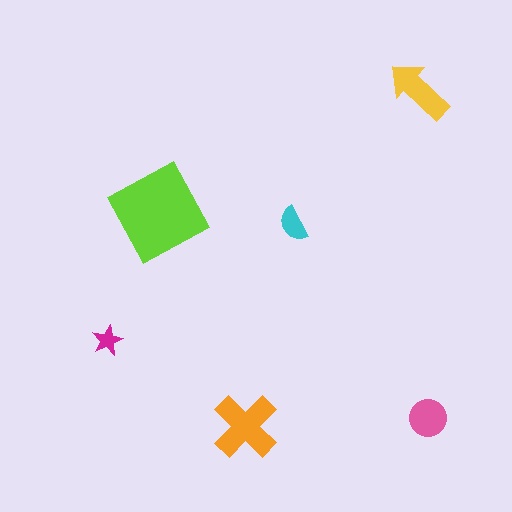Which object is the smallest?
The magenta star.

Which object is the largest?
The lime diamond.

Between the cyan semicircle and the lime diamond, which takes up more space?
The lime diamond.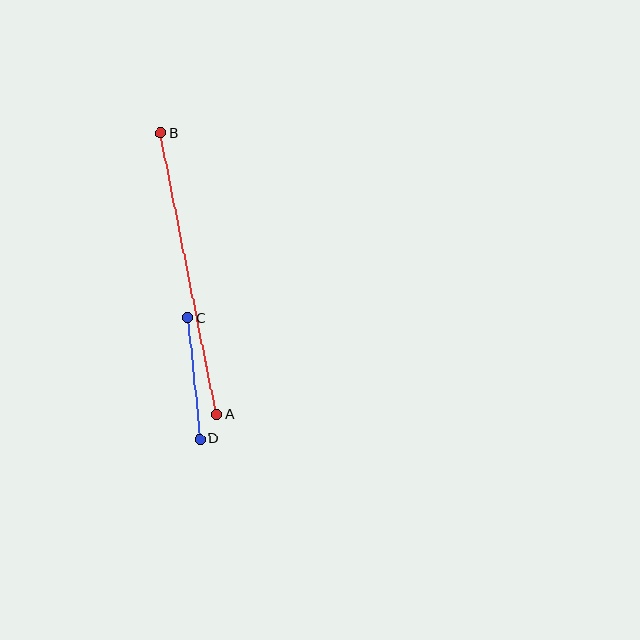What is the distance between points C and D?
The distance is approximately 122 pixels.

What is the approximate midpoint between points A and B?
The midpoint is at approximately (189, 274) pixels.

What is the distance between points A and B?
The distance is approximately 287 pixels.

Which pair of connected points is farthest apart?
Points A and B are farthest apart.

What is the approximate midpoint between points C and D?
The midpoint is at approximately (194, 378) pixels.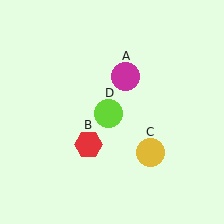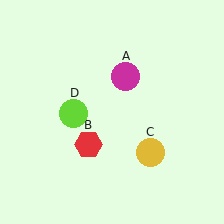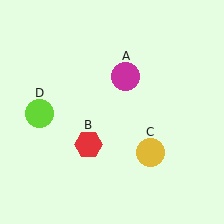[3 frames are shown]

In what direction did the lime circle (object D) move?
The lime circle (object D) moved left.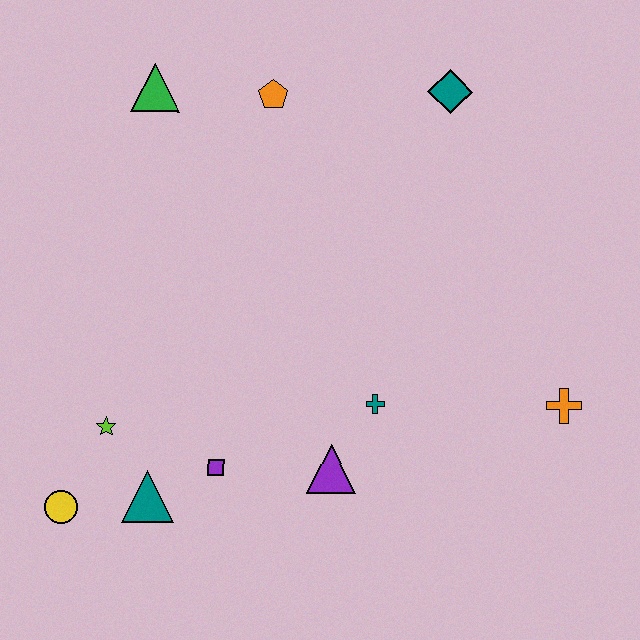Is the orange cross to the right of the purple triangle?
Yes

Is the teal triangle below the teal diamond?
Yes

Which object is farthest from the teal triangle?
The teal diamond is farthest from the teal triangle.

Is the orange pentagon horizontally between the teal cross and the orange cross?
No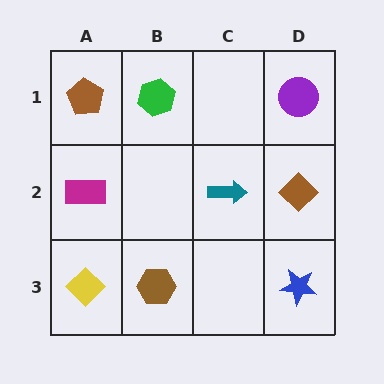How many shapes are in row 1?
3 shapes.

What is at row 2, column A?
A magenta rectangle.